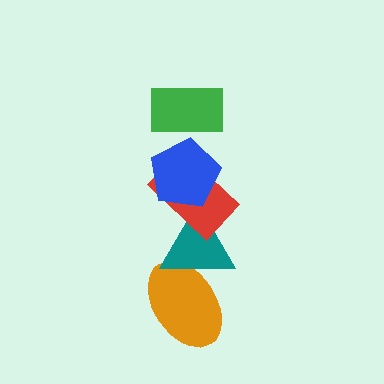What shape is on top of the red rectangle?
The blue pentagon is on top of the red rectangle.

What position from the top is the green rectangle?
The green rectangle is 1st from the top.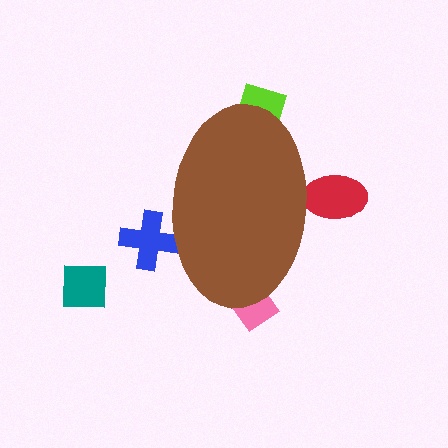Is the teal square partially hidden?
No, the teal square is fully visible.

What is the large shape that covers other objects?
A brown ellipse.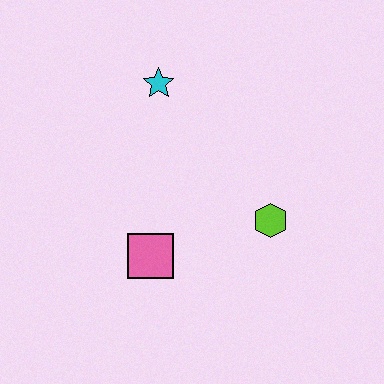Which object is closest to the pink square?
The lime hexagon is closest to the pink square.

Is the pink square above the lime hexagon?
No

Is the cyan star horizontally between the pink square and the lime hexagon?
Yes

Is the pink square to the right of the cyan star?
No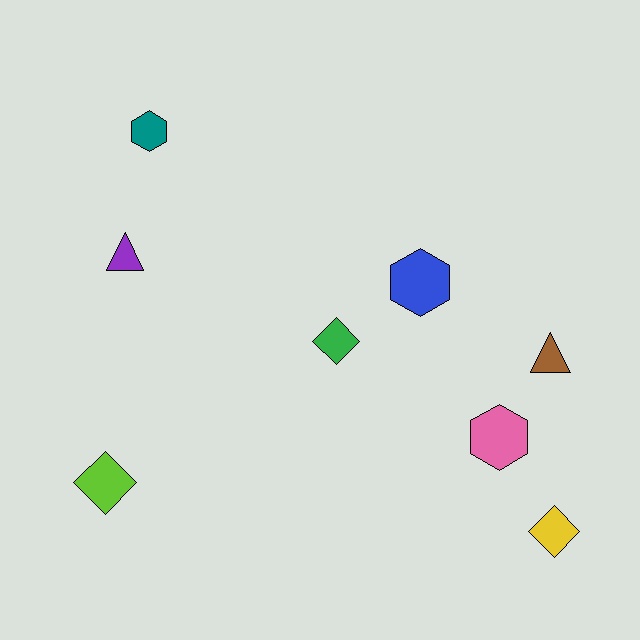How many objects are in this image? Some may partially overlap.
There are 8 objects.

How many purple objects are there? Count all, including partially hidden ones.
There is 1 purple object.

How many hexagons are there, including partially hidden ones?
There are 3 hexagons.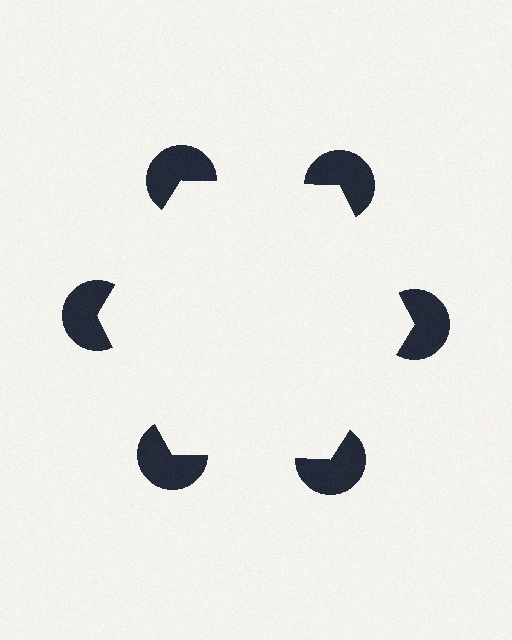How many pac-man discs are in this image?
There are 6 — one at each vertex of the illusory hexagon.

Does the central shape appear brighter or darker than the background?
It typically appears slightly brighter than the background, even though no actual brightness change is drawn.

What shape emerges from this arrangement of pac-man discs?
An illusory hexagon — its edges are inferred from the aligned wedge cuts in the pac-man discs, not physically drawn.